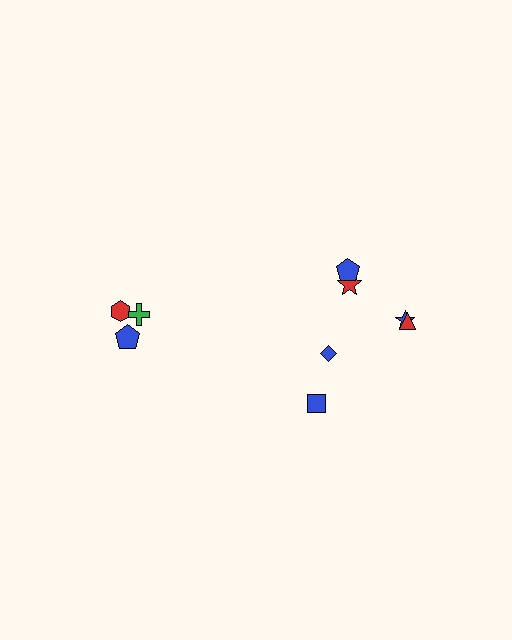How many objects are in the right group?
There are 6 objects.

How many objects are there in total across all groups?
There are 9 objects.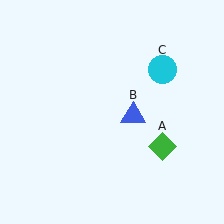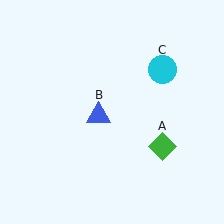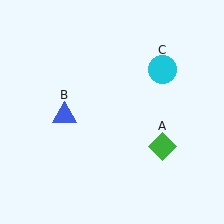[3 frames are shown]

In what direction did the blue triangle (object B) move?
The blue triangle (object B) moved left.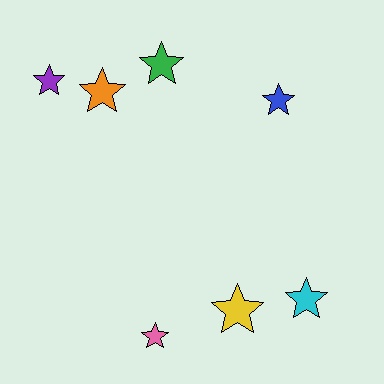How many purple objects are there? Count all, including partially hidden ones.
There is 1 purple object.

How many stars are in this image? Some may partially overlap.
There are 7 stars.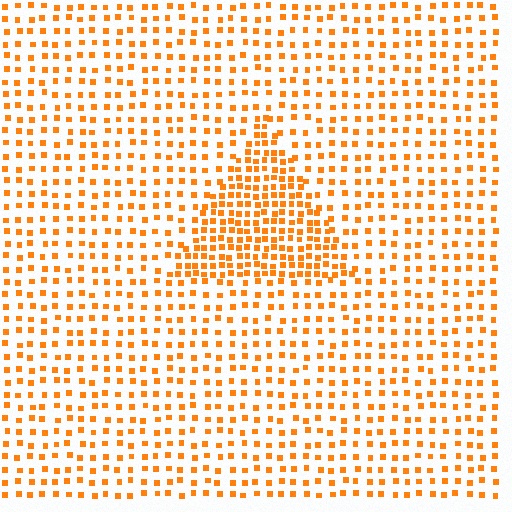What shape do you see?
I see a triangle.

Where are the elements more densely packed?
The elements are more densely packed inside the triangle boundary.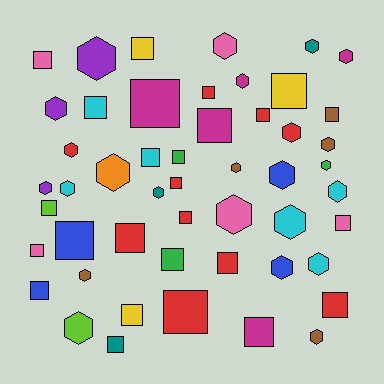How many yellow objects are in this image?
There are 3 yellow objects.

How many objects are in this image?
There are 50 objects.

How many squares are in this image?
There are 26 squares.